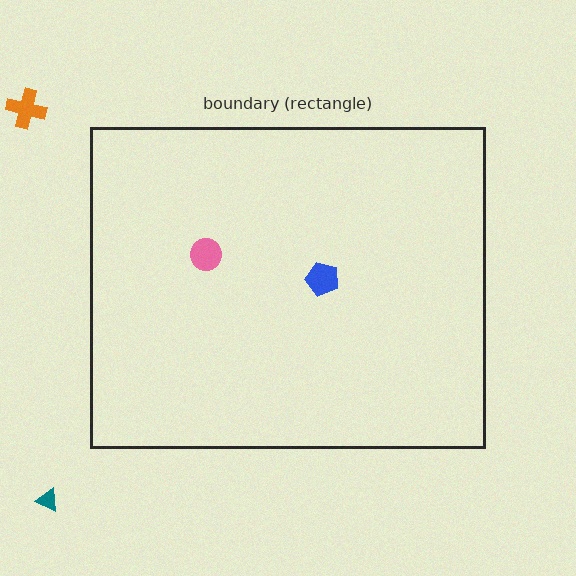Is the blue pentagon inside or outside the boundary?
Inside.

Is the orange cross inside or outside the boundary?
Outside.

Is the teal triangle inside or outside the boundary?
Outside.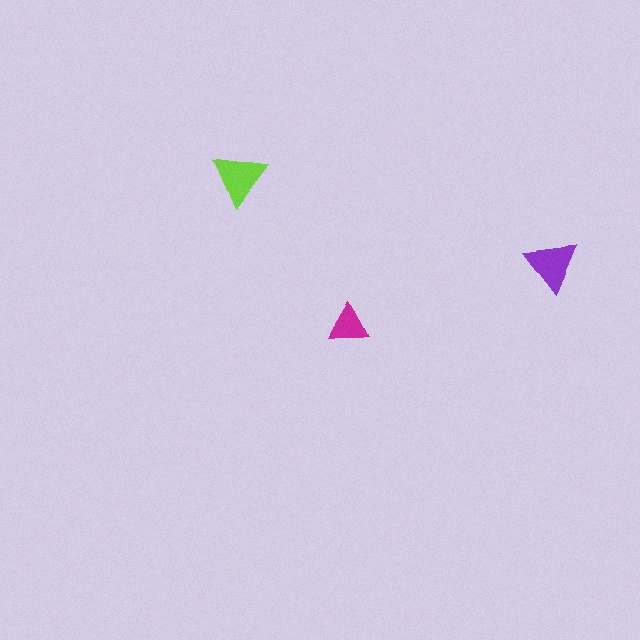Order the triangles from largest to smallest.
the lime one, the purple one, the magenta one.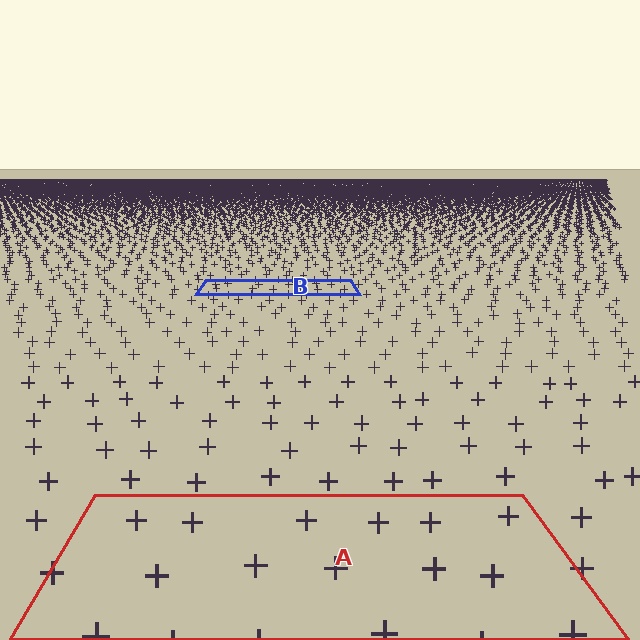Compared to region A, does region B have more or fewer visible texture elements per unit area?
Region B has more texture elements per unit area — they are packed more densely because it is farther away.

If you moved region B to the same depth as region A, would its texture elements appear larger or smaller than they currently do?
They would appear larger. At a closer depth, the same texture elements are projected at a bigger on-screen size.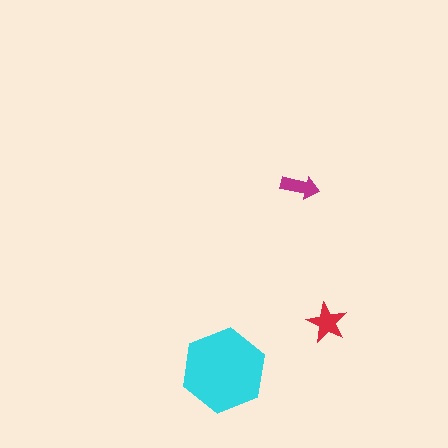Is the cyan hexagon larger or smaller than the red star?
Larger.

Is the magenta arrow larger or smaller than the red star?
Smaller.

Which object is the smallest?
The magenta arrow.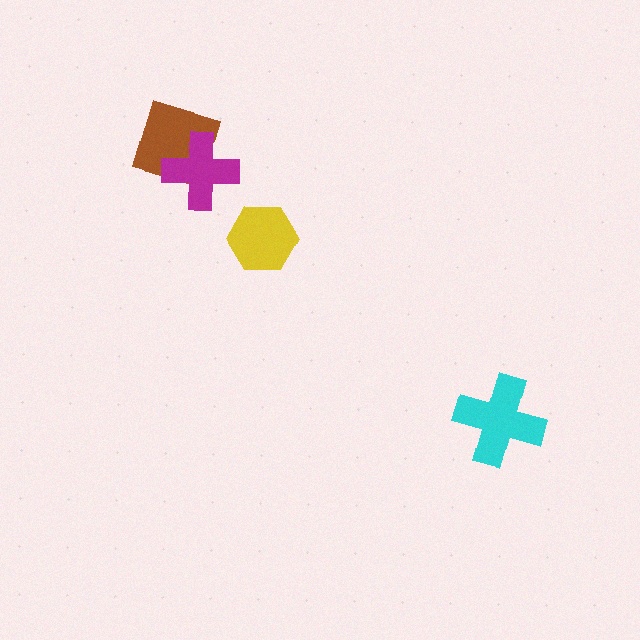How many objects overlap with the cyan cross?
0 objects overlap with the cyan cross.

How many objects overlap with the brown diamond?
1 object overlaps with the brown diamond.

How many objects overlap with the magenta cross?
1 object overlaps with the magenta cross.